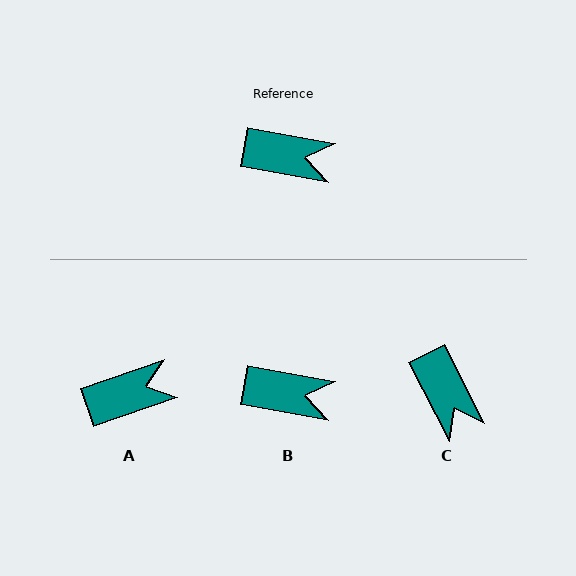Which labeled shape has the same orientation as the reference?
B.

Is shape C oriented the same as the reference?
No, it is off by about 52 degrees.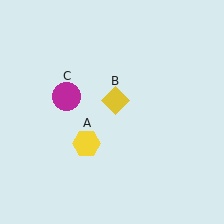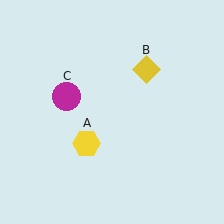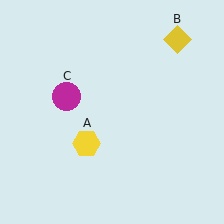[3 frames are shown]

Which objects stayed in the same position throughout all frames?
Yellow hexagon (object A) and magenta circle (object C) remained stationary.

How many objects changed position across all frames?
1 object changed position: yellow diamond (object B).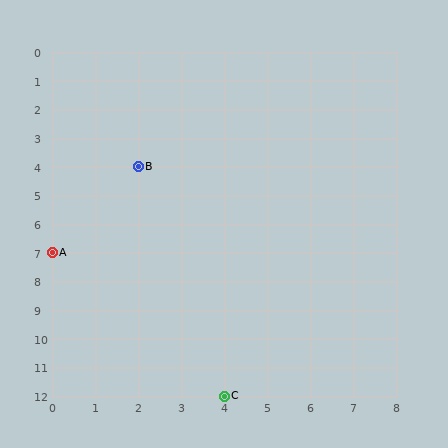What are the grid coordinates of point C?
Point C is at grid coordinates (4, 12).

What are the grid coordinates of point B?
Point B is at grid coordinates (2, 4).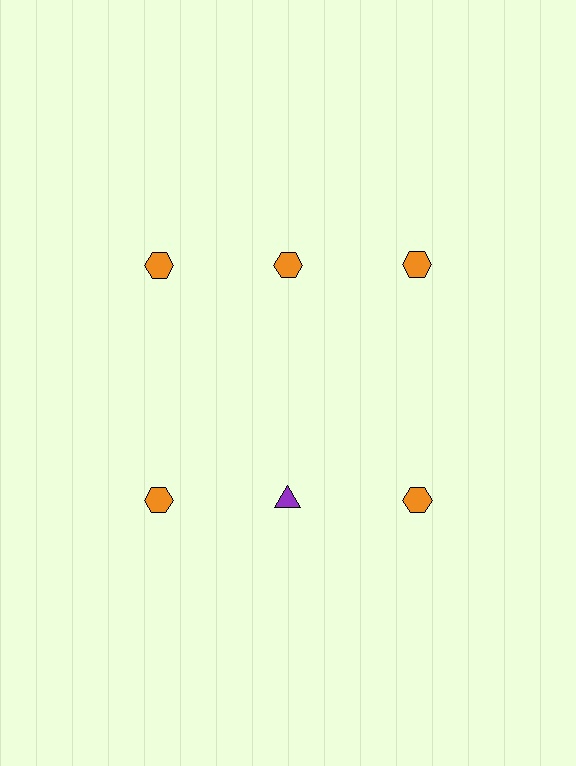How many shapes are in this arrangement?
There are 6 shapes arranged in a grid pattern.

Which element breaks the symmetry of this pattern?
The purple triangle in the second row, second from left column breaks the symmetry. All other shapes are orange hexagons.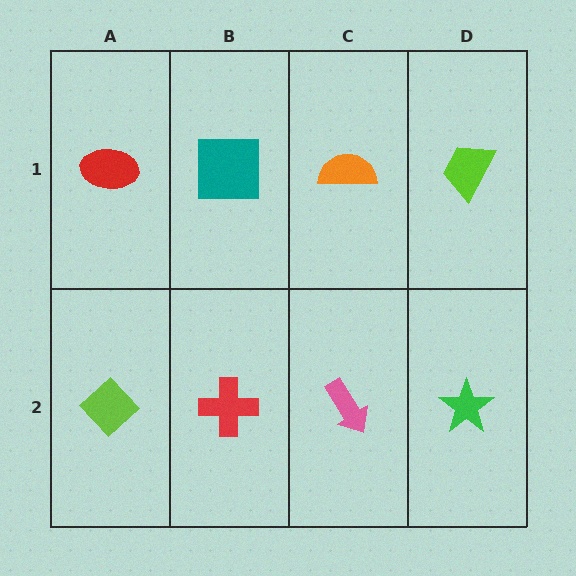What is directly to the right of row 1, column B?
An orange semicircle.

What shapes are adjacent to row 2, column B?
A teal square (row 1, column B), a lime diamond (row 2, column A), a pink arrow (row 2, column C).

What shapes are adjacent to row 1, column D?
A green star (row 2, column D), an orange semicircle (row 1, column C).